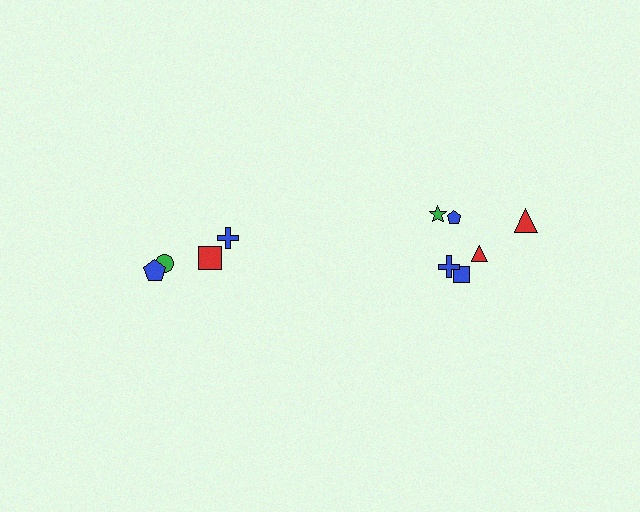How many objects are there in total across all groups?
There are 10 objects.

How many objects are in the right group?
There are 6 objects.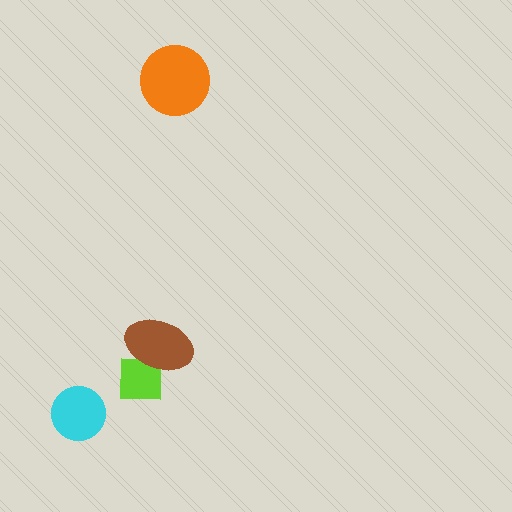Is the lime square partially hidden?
Yes, it is partially covered by another shape.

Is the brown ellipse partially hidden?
No, no other shape covers it.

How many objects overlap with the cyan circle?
0 objects overlap with the cyan circle.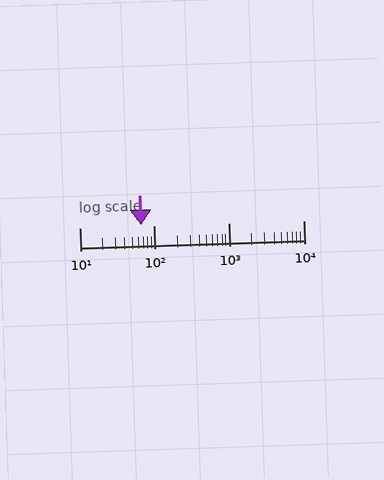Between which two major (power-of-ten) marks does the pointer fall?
The pointer is between 10 and 100.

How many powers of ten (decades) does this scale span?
The scale spans 3 decades, from 10 to 10000.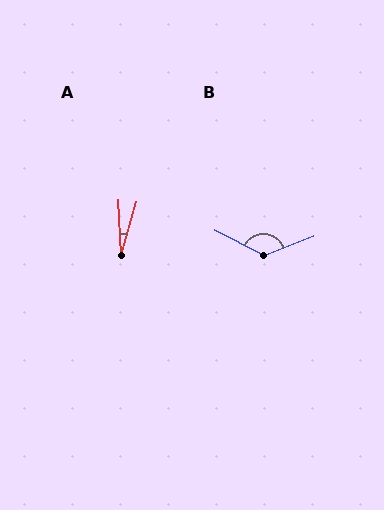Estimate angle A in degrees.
Approximately 19 degrees.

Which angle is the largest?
B, at approximately 131 degrees.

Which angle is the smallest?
A, at approximately 19 degrees.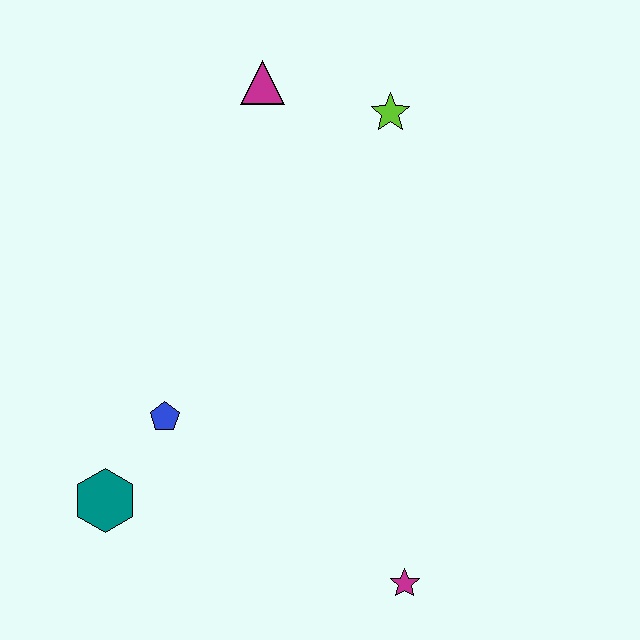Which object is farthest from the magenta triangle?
The magenta star is farthest from the magenta triangle.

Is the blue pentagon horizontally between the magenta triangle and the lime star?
No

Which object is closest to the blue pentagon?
The teal hexagon is closest to the blue pentagon.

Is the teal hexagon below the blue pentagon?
Yes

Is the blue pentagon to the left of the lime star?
Yes